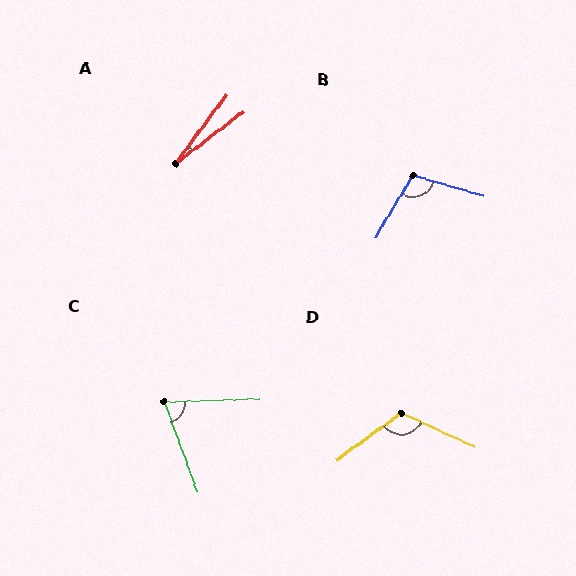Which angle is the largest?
D, at approximately 118 degrees.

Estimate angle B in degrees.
Approximately 105 degrees.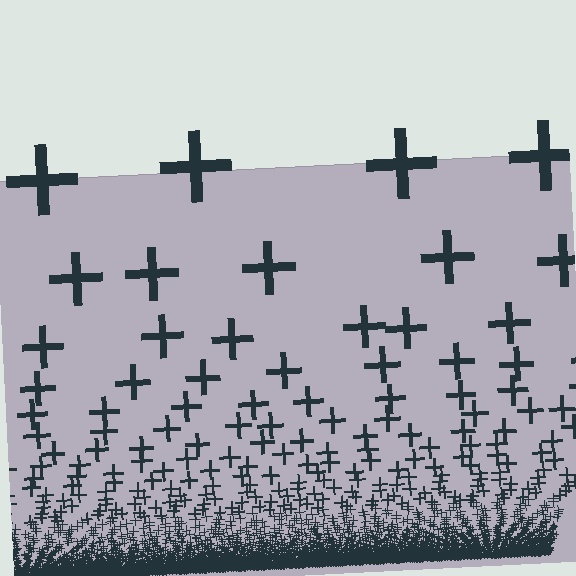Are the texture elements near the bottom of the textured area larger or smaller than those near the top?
Smaller. The gradient is inverted — elements near the bottom are smaller and denser.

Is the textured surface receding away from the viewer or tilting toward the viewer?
The surface appears to tilt toward the viewer. Texture elements get larger and sparser toward the top.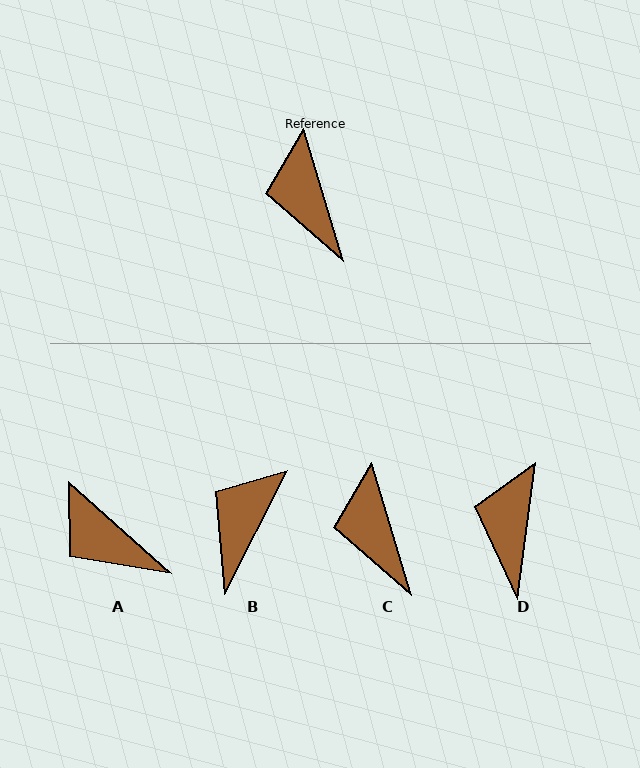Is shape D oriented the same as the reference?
No, it is off by about 24 degrees.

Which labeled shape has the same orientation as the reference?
C.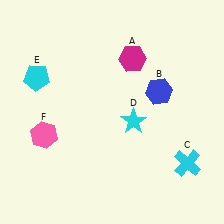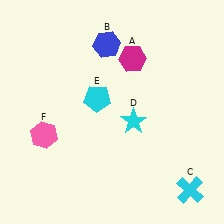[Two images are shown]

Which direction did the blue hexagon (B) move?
The blue hexagon (B) moved left.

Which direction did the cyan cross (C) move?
The cyan cross (C) moved down.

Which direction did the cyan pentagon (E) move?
The cyan pentagon (E) moved right.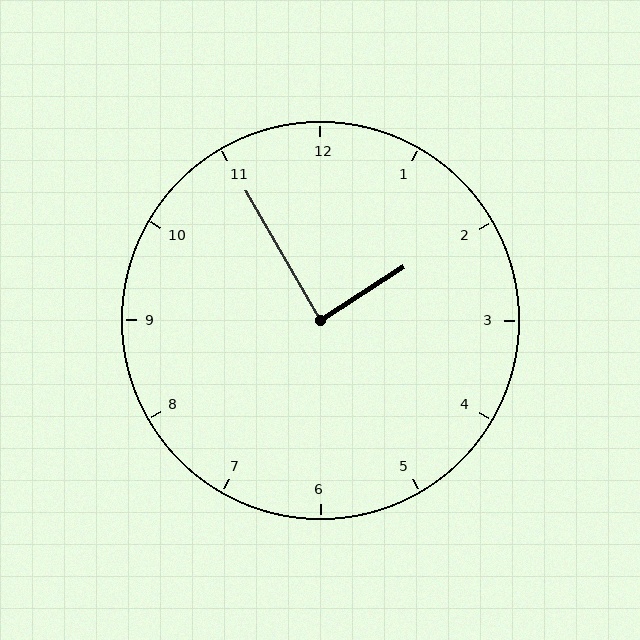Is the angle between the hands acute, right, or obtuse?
It is right.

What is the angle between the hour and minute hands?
Approximately 88 degrees.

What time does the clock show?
1:55.